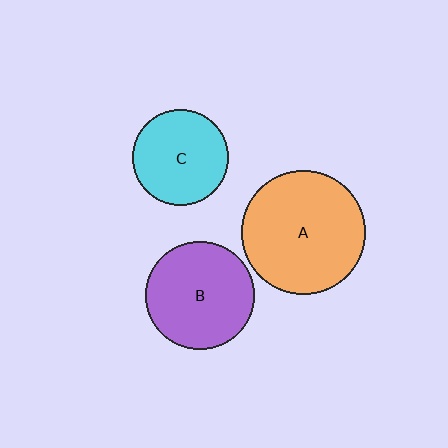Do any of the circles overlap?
No, none of the circles overlap.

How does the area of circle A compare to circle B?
Approximately 1.3 times.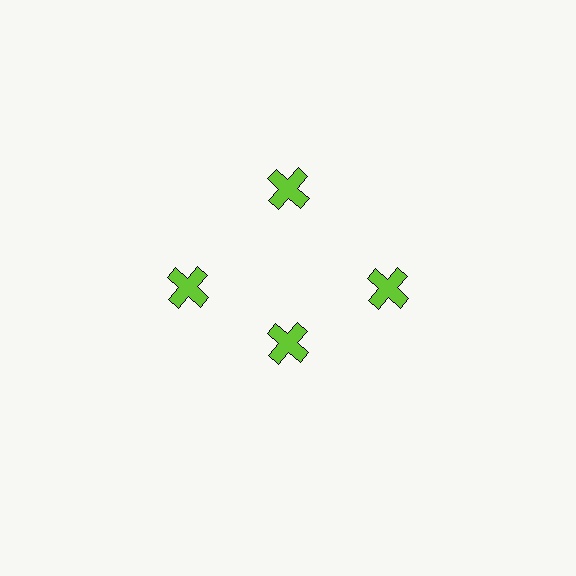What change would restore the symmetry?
The symmetry would be restored by moving it outward, back onto the ring so that all 4 crosses sit at equal angles and equal distance from the center.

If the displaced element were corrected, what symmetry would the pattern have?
It would have 4-fold rotational symmetry — the pattern would map onto itself every 90 degrees.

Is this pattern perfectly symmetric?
No. The 4 lime crosses are arranged in a ring, but one element near the 6 o'clock position is pulled inward toward the center, breaking the 4-fold rotational symmetry.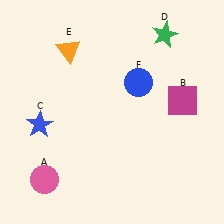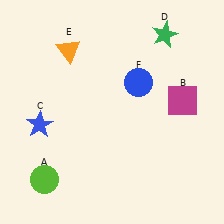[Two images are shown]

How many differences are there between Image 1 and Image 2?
There is 1 difference between the two images.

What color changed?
The circle (A) changed from pink in Image 1 to lime in Image 2.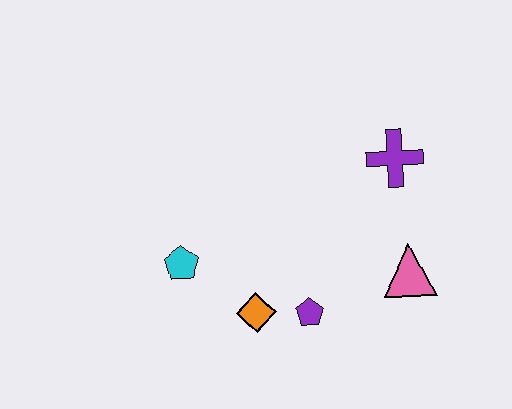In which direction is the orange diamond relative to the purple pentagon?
The orange diamond is to the left of the purple pentagon.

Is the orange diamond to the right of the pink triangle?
No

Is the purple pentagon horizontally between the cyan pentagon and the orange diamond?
No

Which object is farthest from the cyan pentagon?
The purple cross is farthest from the cyan pentagon.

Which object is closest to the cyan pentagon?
The orange diamond is closest to the cyan pentagon.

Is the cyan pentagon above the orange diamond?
Yes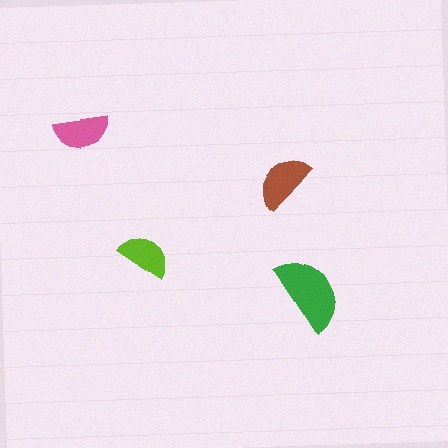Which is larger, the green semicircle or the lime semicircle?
The green one.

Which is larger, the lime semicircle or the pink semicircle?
The pink one.